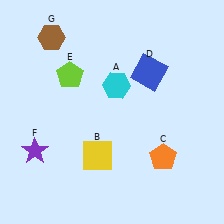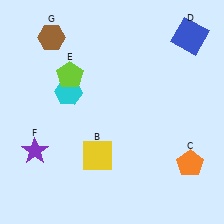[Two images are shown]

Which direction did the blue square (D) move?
The blue square (D) moved right.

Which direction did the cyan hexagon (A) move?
The cyan hexagon (A) moved left.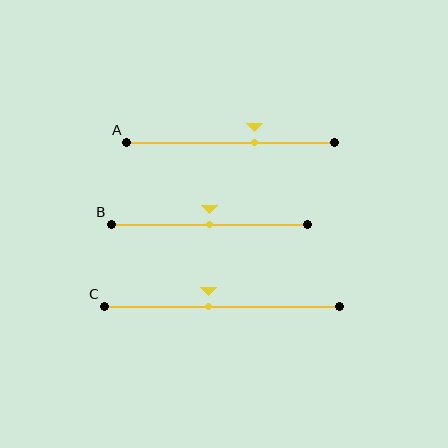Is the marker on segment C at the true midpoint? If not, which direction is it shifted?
No, the marker on segment C is shifted to the left by about 6% of the segment length.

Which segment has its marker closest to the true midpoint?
Segment B has its marker closest to the true midpoint.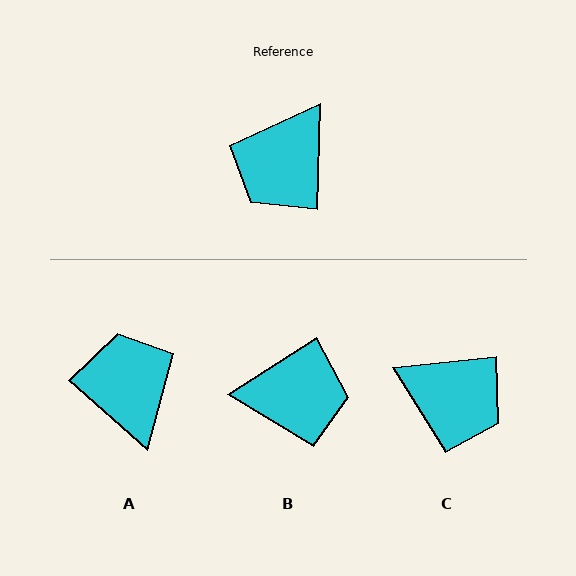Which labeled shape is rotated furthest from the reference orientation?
A, about 130 degrees away.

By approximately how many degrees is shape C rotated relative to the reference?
Approximately 97 degrees counter-clockwise.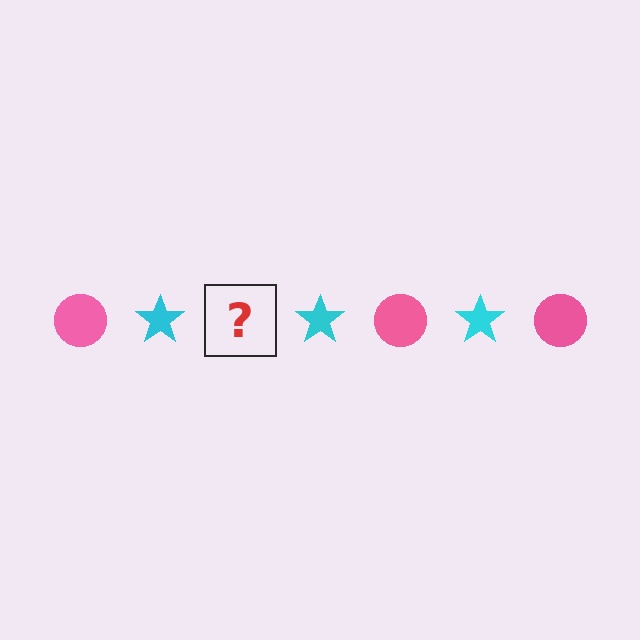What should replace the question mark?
The question mark should be replaced with a pink circle.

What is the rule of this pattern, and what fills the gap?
The rule is that the pattern alternates between pink circle and cyan star. The gap should be filled with a pink circle.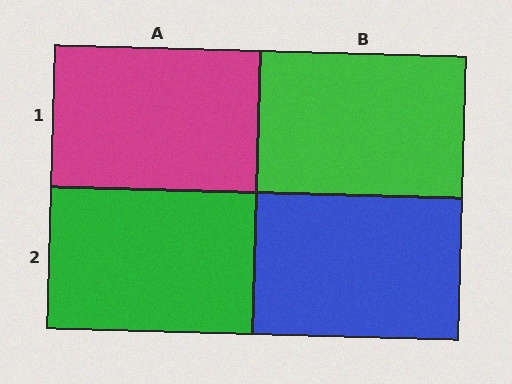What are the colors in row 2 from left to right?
Green, blue.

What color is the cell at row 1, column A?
Magenta.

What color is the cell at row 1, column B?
Green.